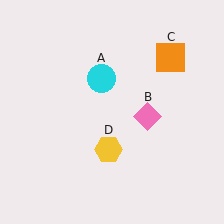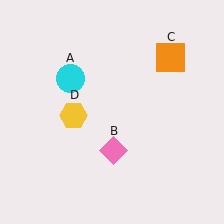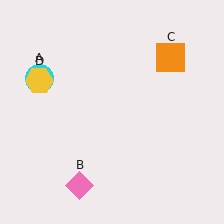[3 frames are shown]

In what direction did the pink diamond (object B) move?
The pink diamond (object B) moved down and to the left.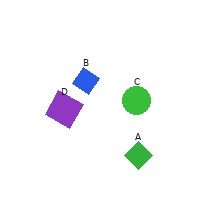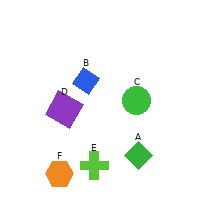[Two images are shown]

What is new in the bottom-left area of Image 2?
A lime cross (E) was added in the bottom-left area of Image 2.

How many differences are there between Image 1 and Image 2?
There are 2 differences between the two images.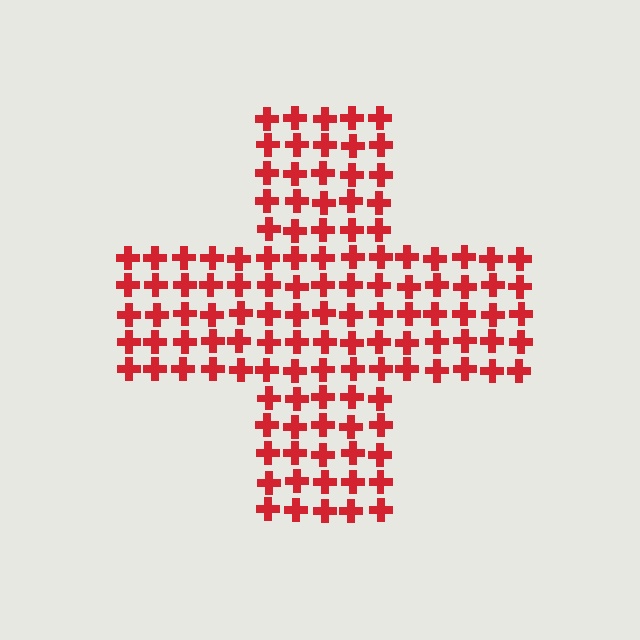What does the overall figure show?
The overall figure shows a cross.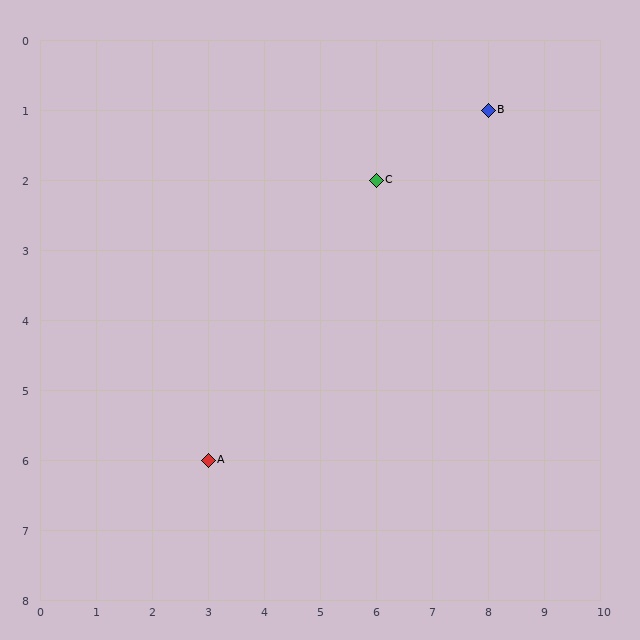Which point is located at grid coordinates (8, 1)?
Point B is at (8, 1).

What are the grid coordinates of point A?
Point A is at grid coordinates (3, 6).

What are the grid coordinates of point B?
Point B is at grid coordinates (8, 1).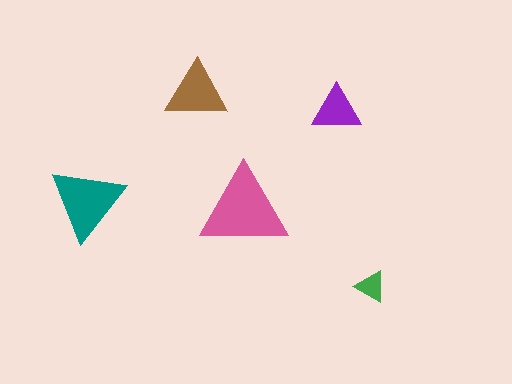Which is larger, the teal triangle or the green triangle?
The teal one.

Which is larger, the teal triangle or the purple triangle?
The teal one.